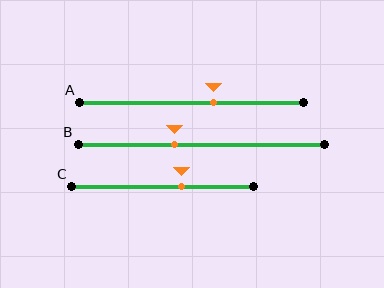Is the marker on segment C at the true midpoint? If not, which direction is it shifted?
No, the marker on segment C is shifted to the right by about 11% of the segment length.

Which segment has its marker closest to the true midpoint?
Segment A has its marker closest to the true midpoint.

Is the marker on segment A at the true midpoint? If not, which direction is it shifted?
No, the marker on segment A is shifted to the right by about 10% of the segment length.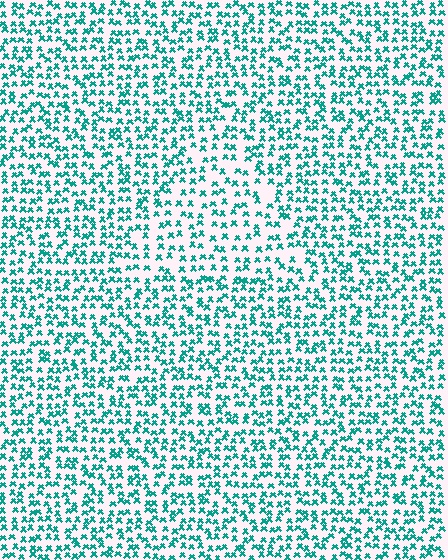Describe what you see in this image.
The image contains small teal elements arranged at two different densities. A triangle-shaped region is visible where the elements are less densely packed than the surrounding area.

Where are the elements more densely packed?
The elements are more densely packed outside the triangle boundary.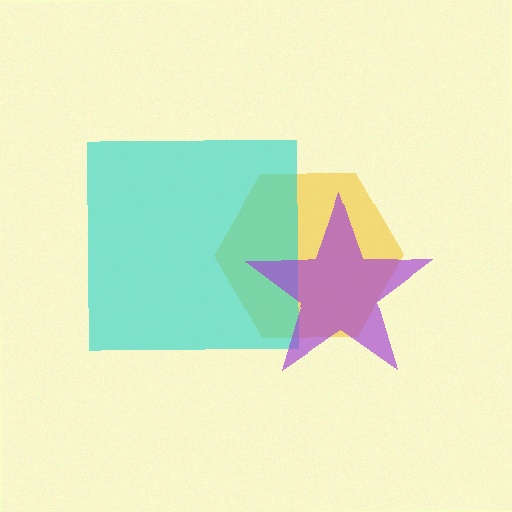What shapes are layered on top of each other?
The layered shapes are: a yellow hexagon, a cyan square, a purple star.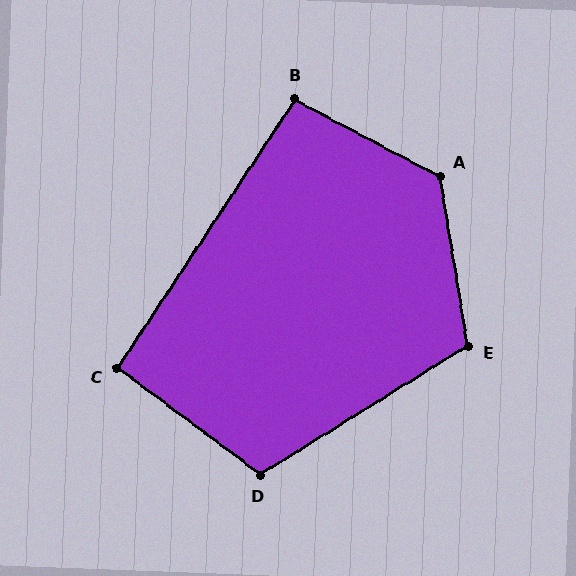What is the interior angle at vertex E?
Approximately 113 degrees (obtuse).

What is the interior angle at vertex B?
Approximately 95 degrees (obtuse).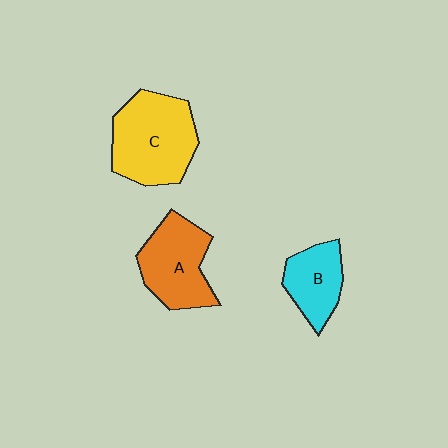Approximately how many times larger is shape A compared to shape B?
Approximately 1.4 times.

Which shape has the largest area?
Shape C (yellow).